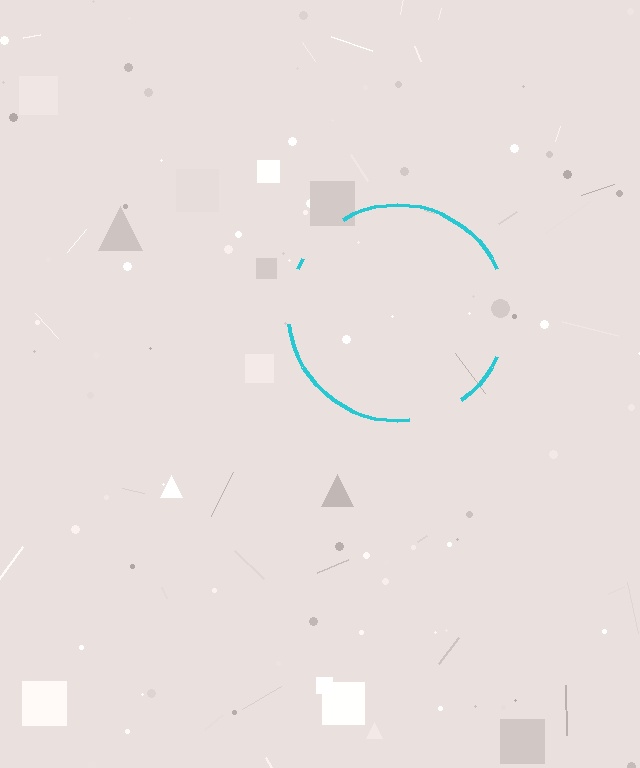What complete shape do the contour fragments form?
The contour fragments form a circle.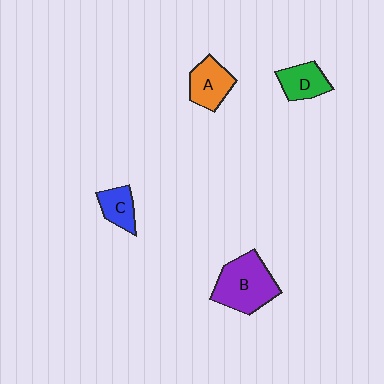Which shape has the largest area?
Shape B (purple).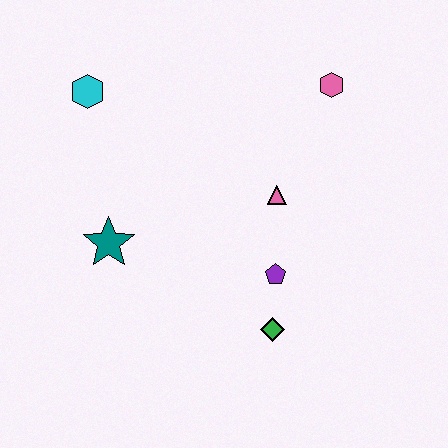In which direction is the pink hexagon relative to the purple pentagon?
The pink hexagon is above the purple pentagon.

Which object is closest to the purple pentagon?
The green diamond is closest to the purple pentagon.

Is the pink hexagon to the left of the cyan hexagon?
No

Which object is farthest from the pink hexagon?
The teal star is farthest from the pink hexagon.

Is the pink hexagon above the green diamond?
Yes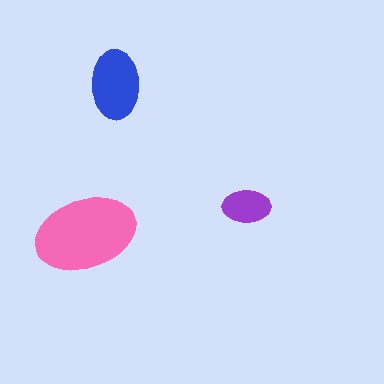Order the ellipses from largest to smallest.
the pink one, the blue one, the purple one.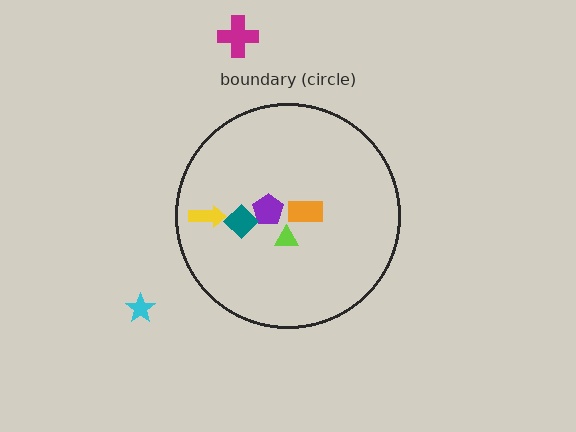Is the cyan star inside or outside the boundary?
Outside.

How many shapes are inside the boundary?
5 inside, 2 outside.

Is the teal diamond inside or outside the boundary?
Inside.